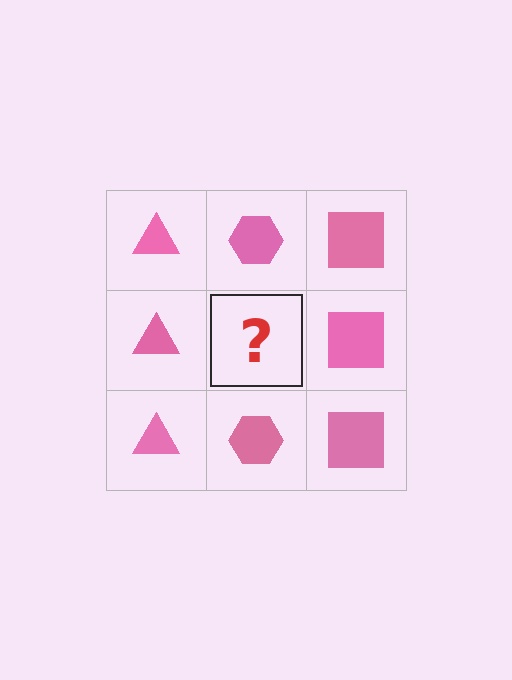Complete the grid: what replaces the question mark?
The question mark should be replaced with a pink hexagon.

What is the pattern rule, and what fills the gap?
The rule is that each column has a consistent shape. The gap should be filled with a pink hexagon.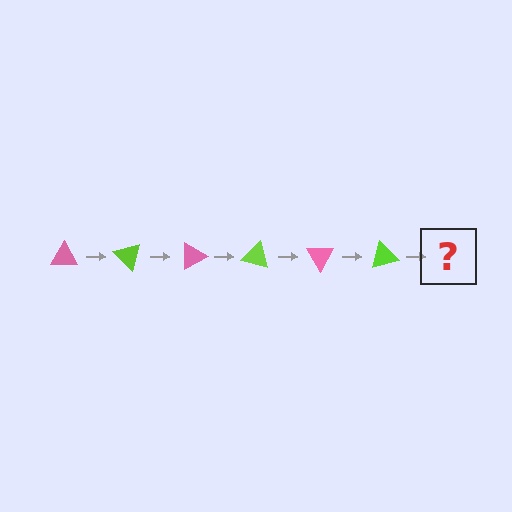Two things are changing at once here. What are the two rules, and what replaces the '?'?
The two rules are that it rotates 45 degrees each step and the color cycles through pink and lime. The '?' should be a pink triangle, rotated 270 degrees from the start.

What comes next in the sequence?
The next element should be a pink triangle, rotated 270 degrees from the start.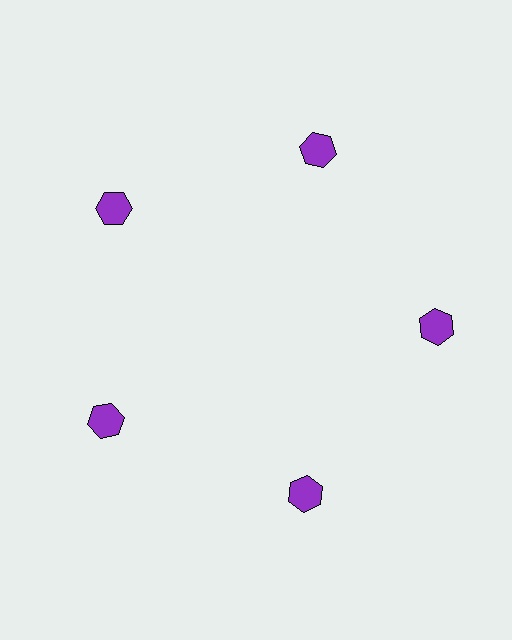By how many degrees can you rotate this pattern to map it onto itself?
The pattern maps onto itself every 72 degrees of rotation.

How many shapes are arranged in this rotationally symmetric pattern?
There are 5 shapes, arranged in 5 groups of 1.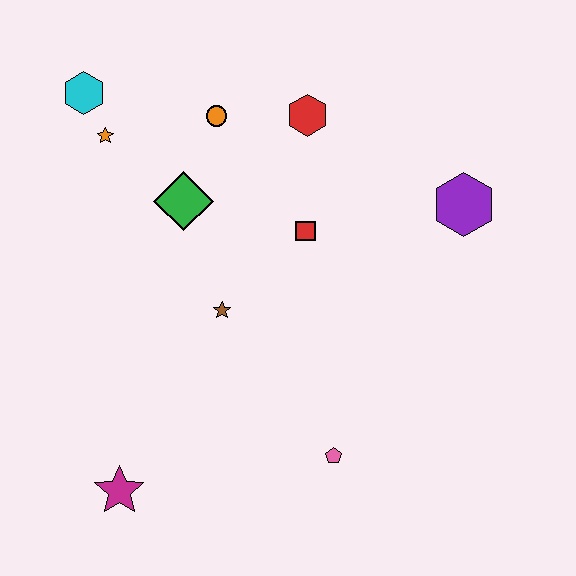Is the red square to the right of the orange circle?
Yes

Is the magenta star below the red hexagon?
Yes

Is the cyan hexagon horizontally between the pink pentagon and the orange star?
No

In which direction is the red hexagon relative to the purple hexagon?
The red hexagon is to the left of the purple hexagon.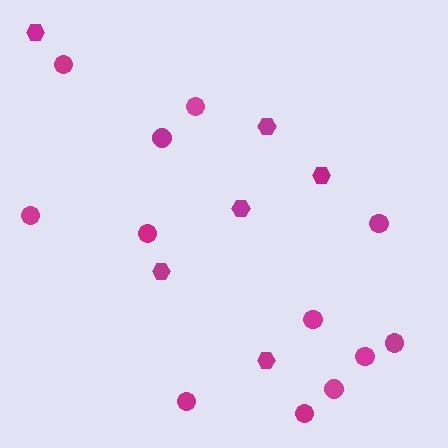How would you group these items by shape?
There are 2 groups: one group of circles (12) and one group of hexagons (6).